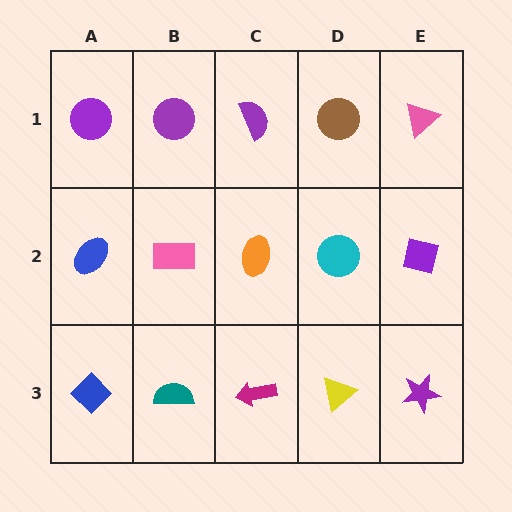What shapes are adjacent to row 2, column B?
A purple circle (row 1, column B), a teal semicircle (row 3, column B), a blue ellipse (row 2, column A), an orange ellipse (row 2, column C).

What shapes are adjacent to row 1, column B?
A pink rectangle (row 2, column B), a purple circle (row 1, column A), a purple semicircle (row 1, column C).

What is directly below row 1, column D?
A cyan circle.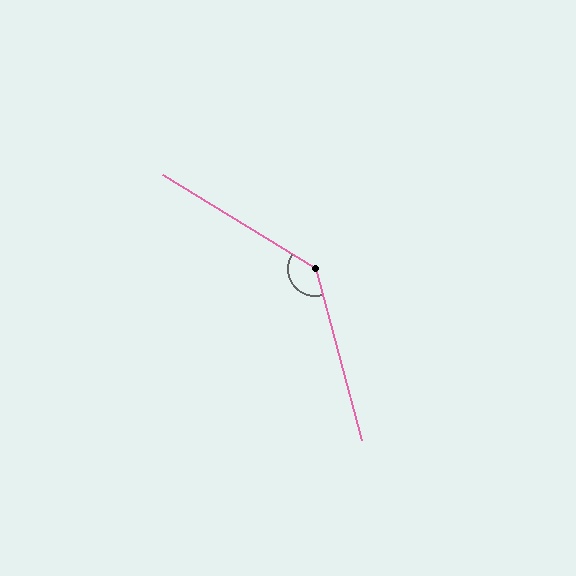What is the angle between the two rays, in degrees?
Approximately 137 degrees.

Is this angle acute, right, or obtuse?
It is obtuse.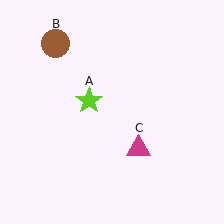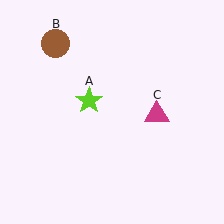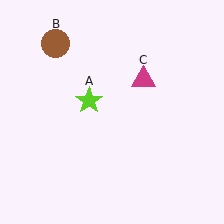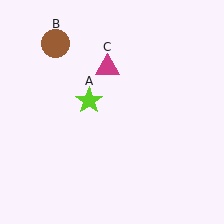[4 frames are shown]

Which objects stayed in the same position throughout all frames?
Lime star (object A) and brown circle (object B) remained stationary.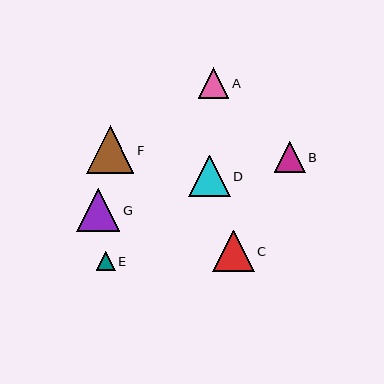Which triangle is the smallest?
Triangle E is the smallest with a size of approximately 19 pixels.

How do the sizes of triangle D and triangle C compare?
Triangle D and triangle C are approximately the same size.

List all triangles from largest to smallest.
From largest to smallest: F, G, D, C, B, A, E.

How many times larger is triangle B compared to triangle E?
Triangle B is approximately 1.7 times the size of triangle E.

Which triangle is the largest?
Triangle F is the largest with a size of approximately 47 pixels.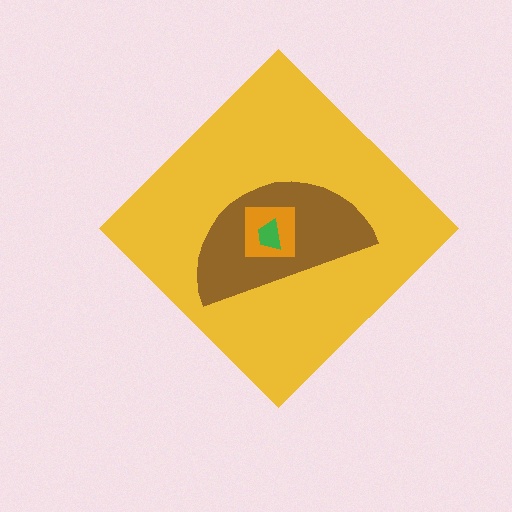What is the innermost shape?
The green trapezoid.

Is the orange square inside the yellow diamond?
Yes.